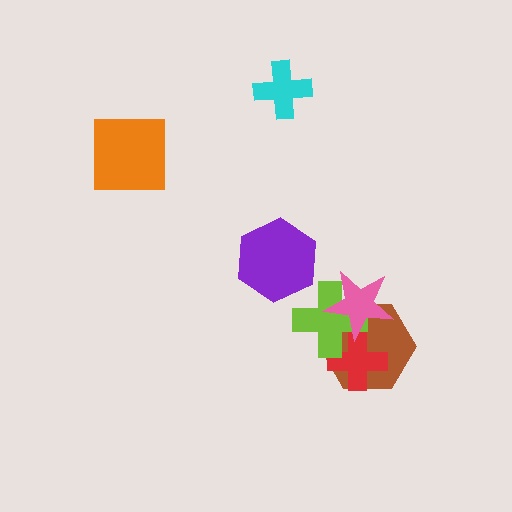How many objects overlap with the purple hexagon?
0 objects overlap with the purple hexagon.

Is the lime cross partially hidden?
Yes, it is partially covered by another shape.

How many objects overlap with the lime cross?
3 objects overlap with the lime cross.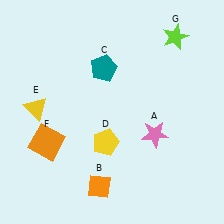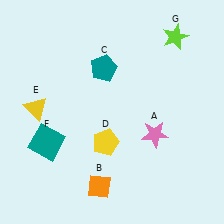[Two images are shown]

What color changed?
The square (F) changed from orange in Image 1 to teal in Image 2.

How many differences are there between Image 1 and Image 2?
There is 1 difference between the two images.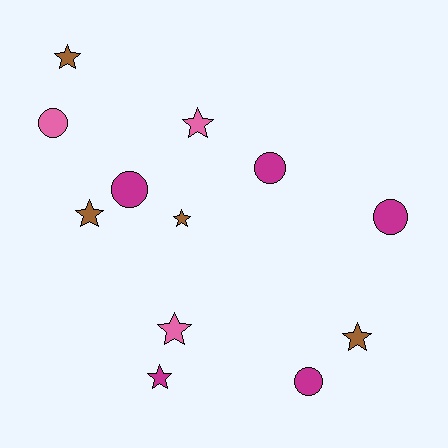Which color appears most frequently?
Magenta, with 5 objects.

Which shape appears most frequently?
Star, with 7 objects.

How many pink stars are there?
There are 2 pink stars.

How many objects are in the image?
There are 12 objects.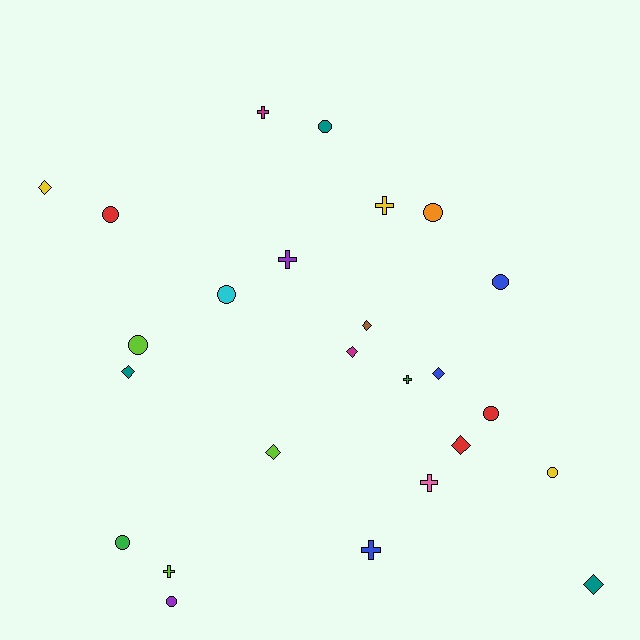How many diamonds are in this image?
There are 8 diamonds.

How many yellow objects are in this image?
There are 3 yellow objects.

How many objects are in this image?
There are 25 objects.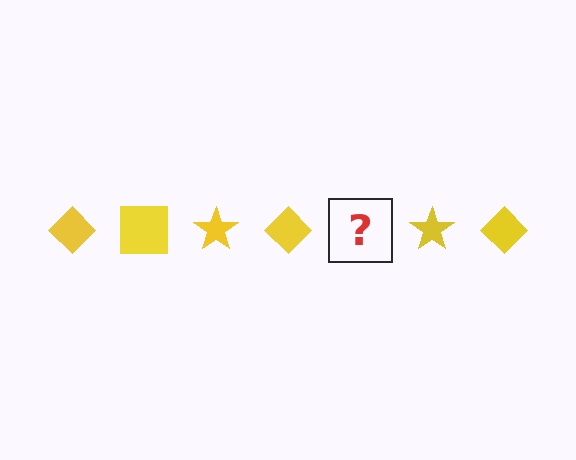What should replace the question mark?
The question mark should be replaced with a yellow square.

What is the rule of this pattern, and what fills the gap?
The rule is that the pattern cycles through diamond, square, star shapes in yellow. The gap should be filled with a yellow square.